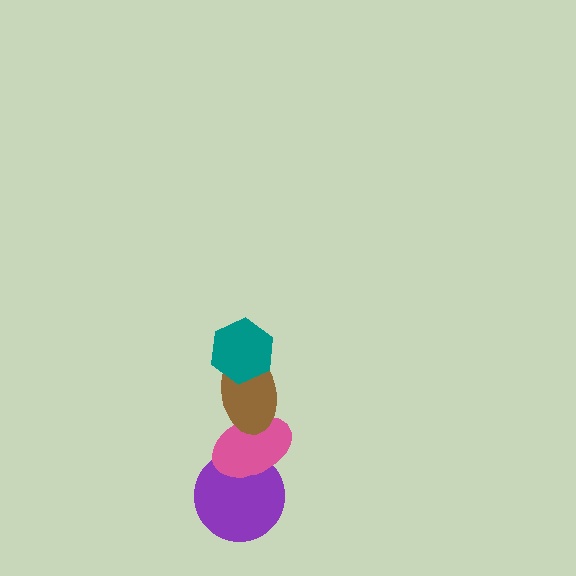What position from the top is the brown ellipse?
The brown ellipse is 2nd from the top.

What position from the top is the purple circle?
The purple circle is 4th from the top.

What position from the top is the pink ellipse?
The pink ellipse is 3rd from the top.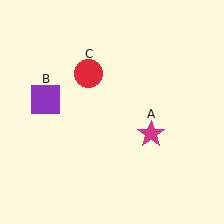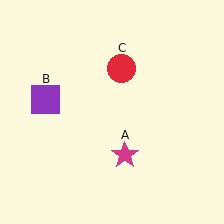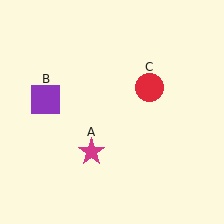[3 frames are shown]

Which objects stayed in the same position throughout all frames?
Purple square (object B) remained stationary.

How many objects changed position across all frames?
2 objects changed position: magenta star (object A), red circle (object C).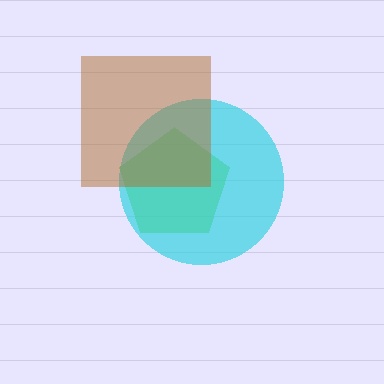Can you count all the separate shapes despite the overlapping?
Yes, there are 3 separate shapes.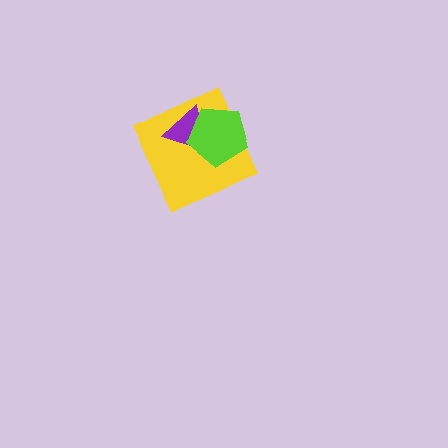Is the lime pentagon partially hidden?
No, no other shape covers it.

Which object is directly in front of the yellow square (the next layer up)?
The purple triangle is directly in front of the yellow square.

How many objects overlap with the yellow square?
2 objects overlap with the yellow square.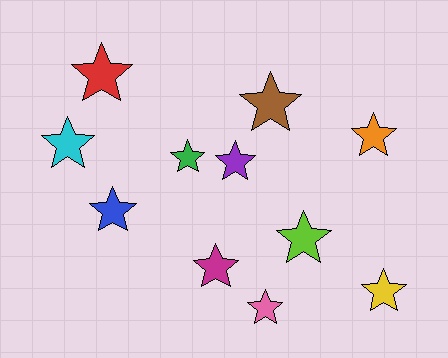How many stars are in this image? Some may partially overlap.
There are 11 stars.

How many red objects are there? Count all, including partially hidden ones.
There is 1 red object.